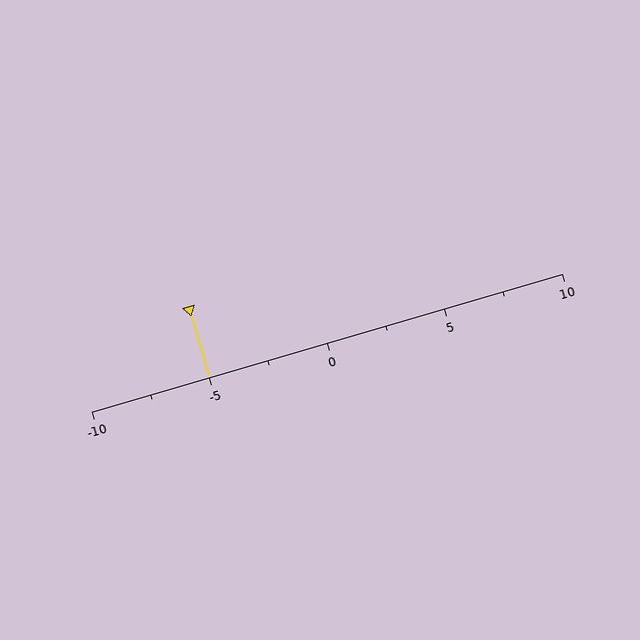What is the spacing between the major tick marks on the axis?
The major ticks are spaced 5 apart.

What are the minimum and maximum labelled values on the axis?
The axis runs from -10 to 10.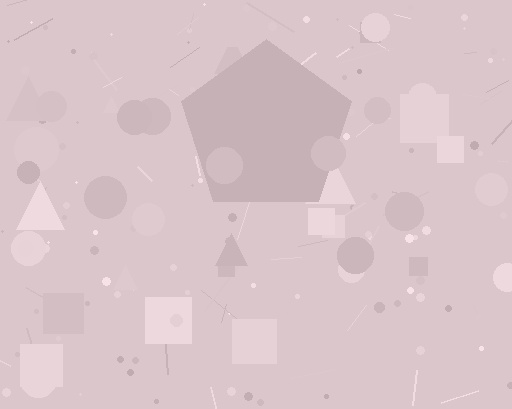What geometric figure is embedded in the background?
A pentagon is embedded in the background.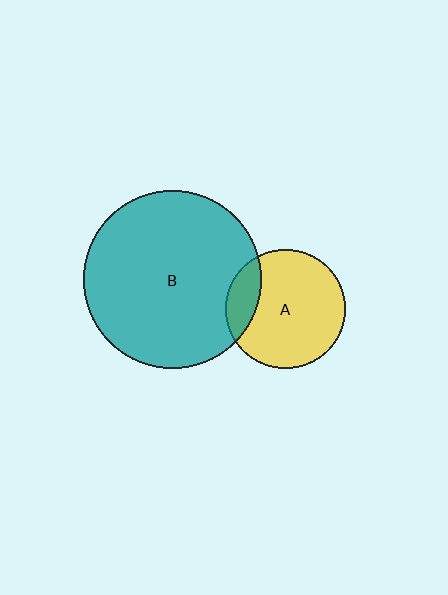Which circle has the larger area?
Circle B (teal).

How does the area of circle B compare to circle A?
Approximately 2.2 times.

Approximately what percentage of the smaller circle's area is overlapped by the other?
Approximately 20%.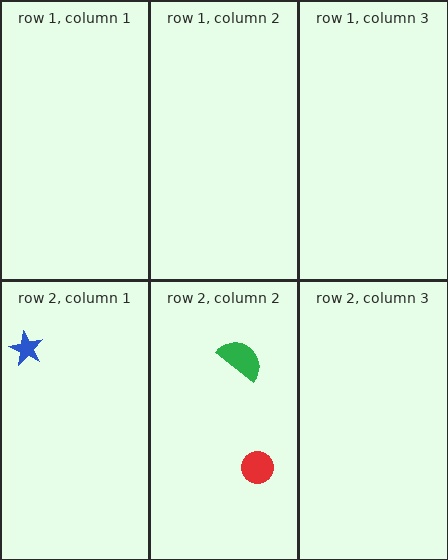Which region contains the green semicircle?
The row 2, column 2 region.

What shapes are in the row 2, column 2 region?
The green semicircle, the red circle.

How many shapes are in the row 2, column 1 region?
1.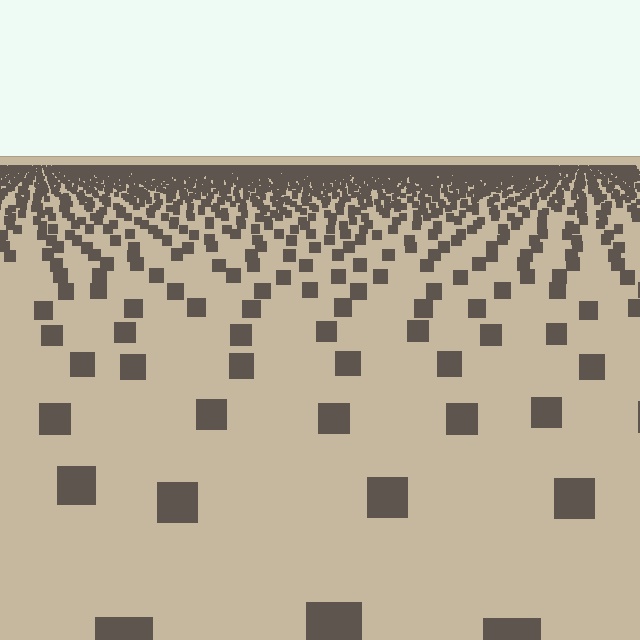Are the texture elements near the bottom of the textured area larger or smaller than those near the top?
Larger. Near the bottom, elements are closer to the viewer and appear at a bigger on-screen size.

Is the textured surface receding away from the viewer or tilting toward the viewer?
The surface is receding away from the viewer. Texture elements get smaller and denser toward the top.